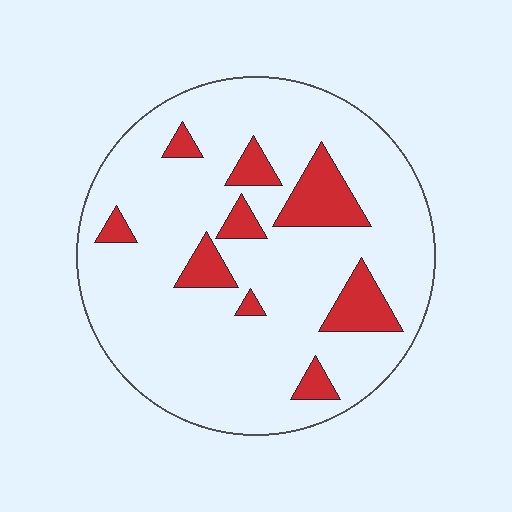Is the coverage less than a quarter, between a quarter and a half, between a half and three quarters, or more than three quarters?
Less than a quarter.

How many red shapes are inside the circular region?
9.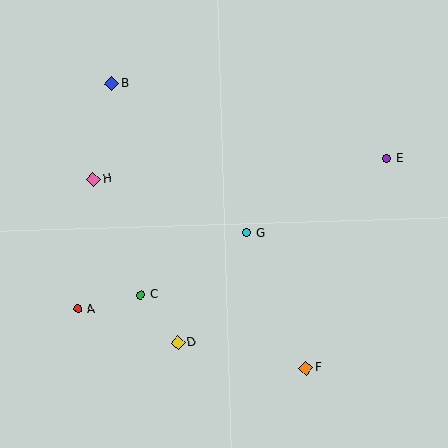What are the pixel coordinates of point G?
Point G is at (247, 233).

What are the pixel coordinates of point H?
Point H is at (94, 179).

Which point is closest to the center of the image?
Point G at (247, 233) is closest to the center.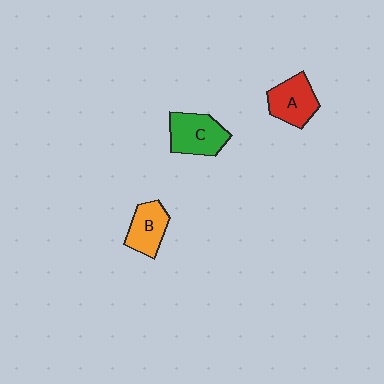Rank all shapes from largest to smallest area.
From largest to smallest: C (green), A (red), B (orange).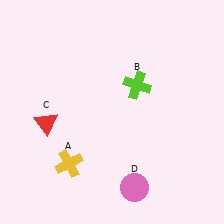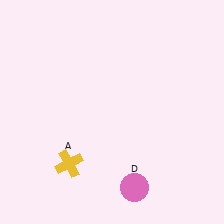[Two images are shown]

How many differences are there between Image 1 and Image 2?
There are 2 differences between the two images.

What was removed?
The lime cross (B), the red triangle (C) were removed in Image 2.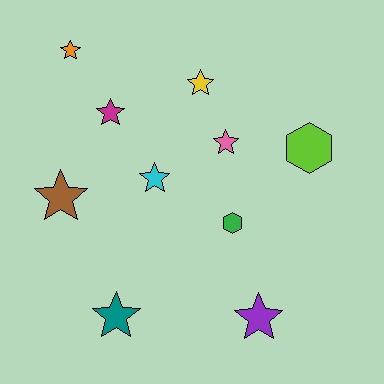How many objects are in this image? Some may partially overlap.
There are 10 objects.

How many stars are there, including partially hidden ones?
There are 8 stars.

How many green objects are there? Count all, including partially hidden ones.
There is 1 green object.